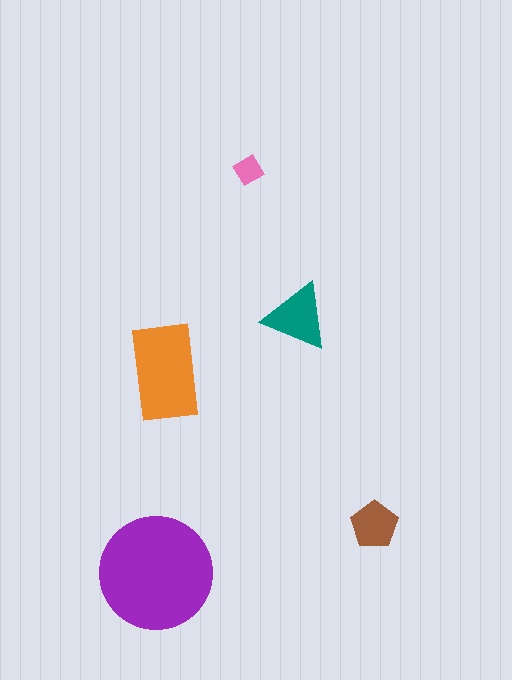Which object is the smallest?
The pink diamond.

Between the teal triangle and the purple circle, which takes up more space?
The purple circle.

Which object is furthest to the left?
The purple circle is leftmost.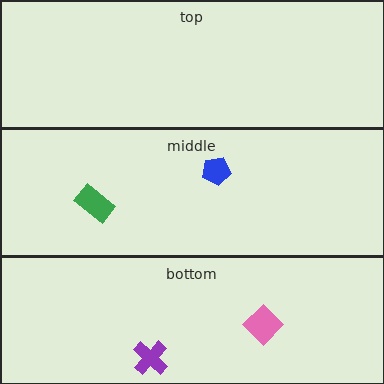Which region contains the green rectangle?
The middle region.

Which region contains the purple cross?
The bottom region.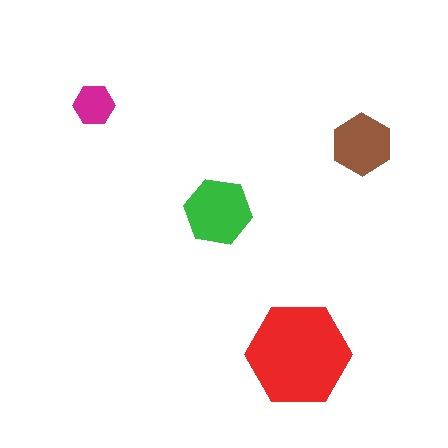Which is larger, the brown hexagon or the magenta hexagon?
The brown one.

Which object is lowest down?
The red hexagon is bottommost.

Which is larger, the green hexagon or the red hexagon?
The red one.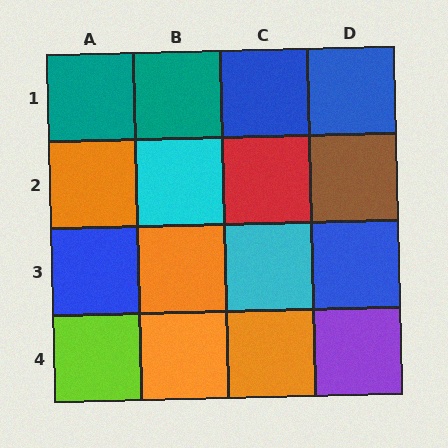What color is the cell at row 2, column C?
Red.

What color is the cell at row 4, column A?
Lime.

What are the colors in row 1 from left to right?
Teal, teal, blue, blue.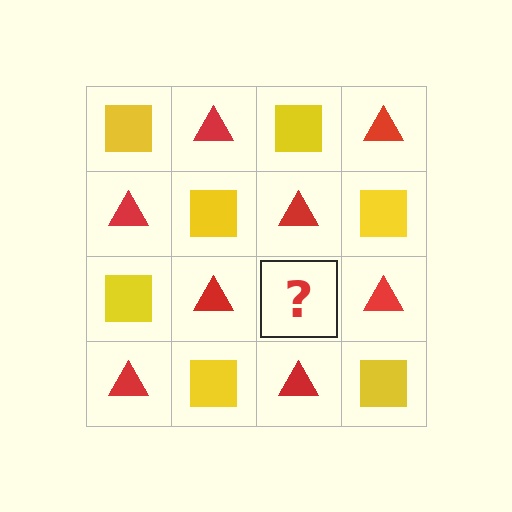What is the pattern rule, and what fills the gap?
The rule is that it alternates yellow square and red triangle in a checkerboard pattern. The gap should be filled with a yellow square.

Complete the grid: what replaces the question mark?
The question mark should be replaced with a yellow square.